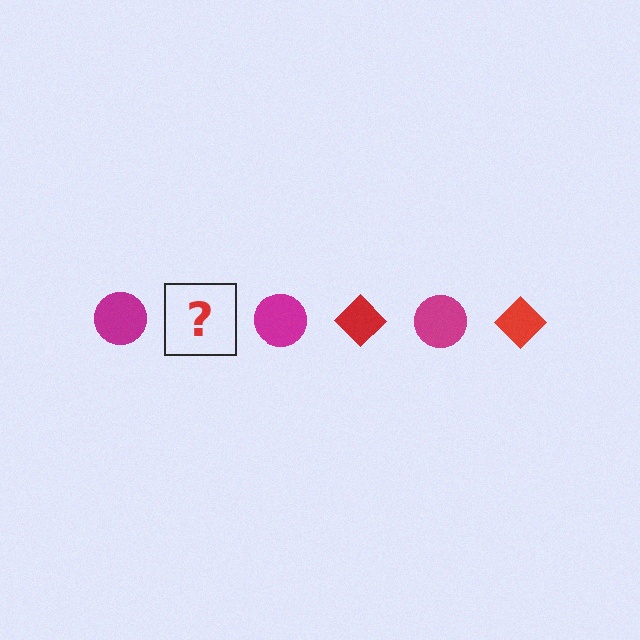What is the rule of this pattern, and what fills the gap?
The rule is that the pattern alternates between magenta circle and red diamond. The gap should be filled with a red diamond.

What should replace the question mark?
The question mark should be replaced with a red diamond.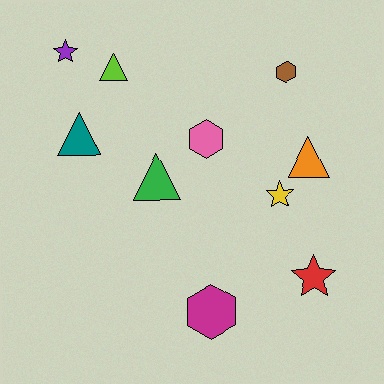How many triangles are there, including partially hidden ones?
There are 4 triangles.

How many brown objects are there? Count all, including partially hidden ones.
There is 1 brown object.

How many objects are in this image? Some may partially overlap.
There are 10 objects.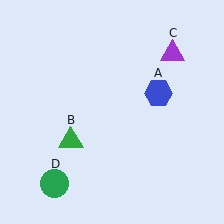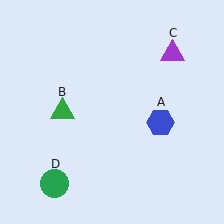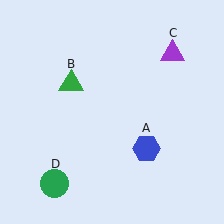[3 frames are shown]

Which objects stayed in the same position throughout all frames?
Purple triangle (object C) and green circle (object D) remained stationary.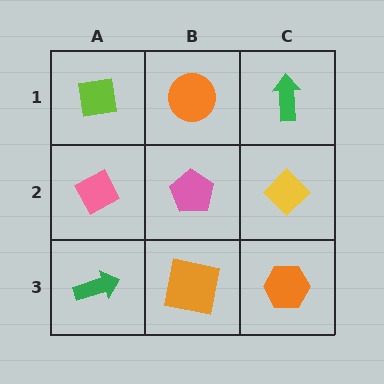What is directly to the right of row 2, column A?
A pink pentagon.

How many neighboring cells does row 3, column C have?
2.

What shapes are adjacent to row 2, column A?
A lime square (row 1, column A), a green arrow (row 3, column A), a pink pentagon (row 2, column B).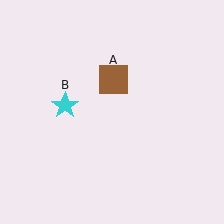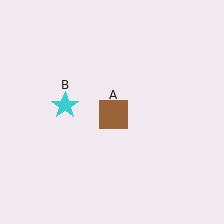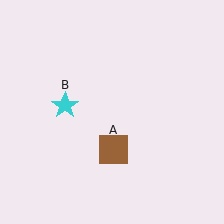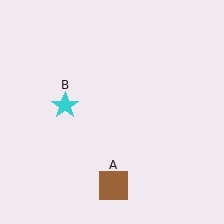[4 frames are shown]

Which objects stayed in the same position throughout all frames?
Cyan star (object B) remained stationary.